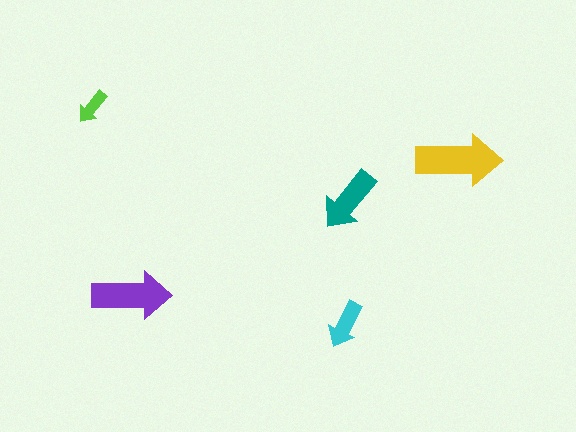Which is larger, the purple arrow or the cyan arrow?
The purple one.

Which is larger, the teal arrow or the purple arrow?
The purple one.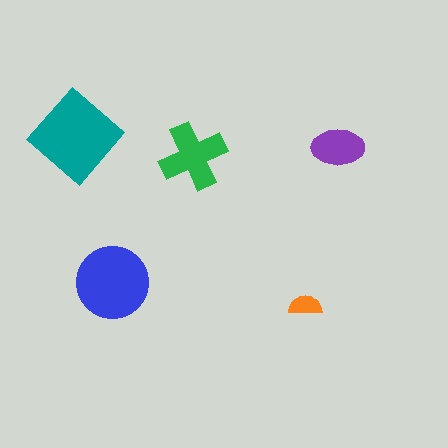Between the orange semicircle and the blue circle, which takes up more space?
The blue circle.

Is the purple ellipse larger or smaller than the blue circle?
Smaller.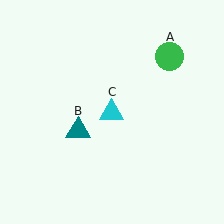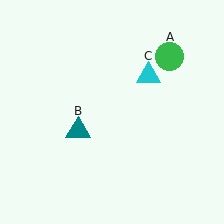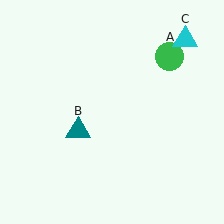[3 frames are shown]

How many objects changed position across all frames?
1 object changed position: cyan triangle (object C).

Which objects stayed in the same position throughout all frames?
Green circle (object A) and teal triangle (object B) remained stationary.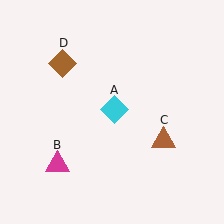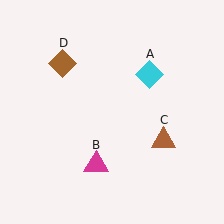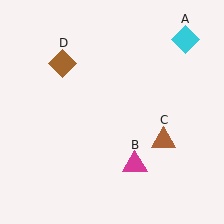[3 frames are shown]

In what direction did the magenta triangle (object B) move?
The magenta triangle (object B) moved right.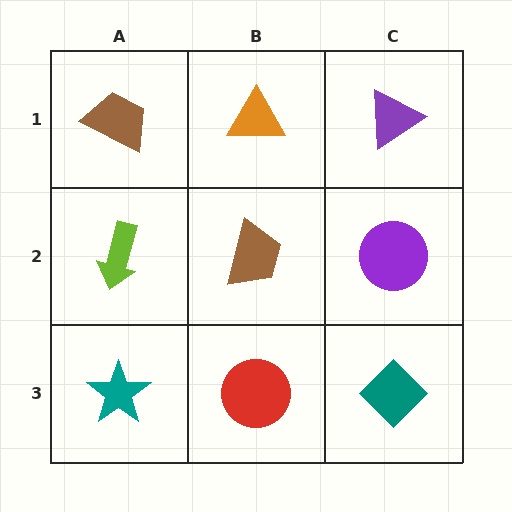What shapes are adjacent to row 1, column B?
A brown trapezoid (row 2, column B), a brown trapezoid (row 1, column A), a purple triangle (row 1, column C).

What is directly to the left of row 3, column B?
A teal star.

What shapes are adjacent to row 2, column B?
An orange triangle (row 1, column B), a red circle (row 3, column B), a lime arrow (row 2, column A), a purple circle (row 2, column C).